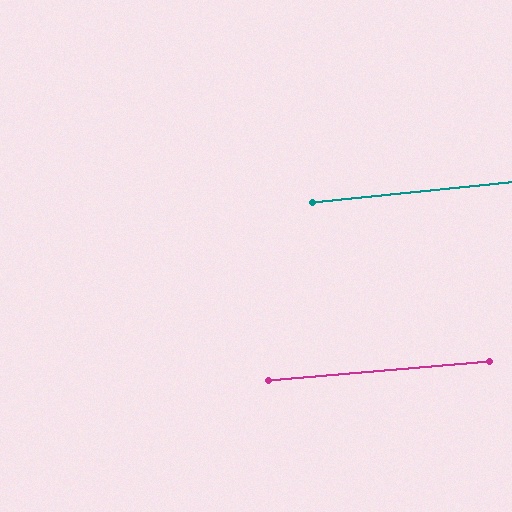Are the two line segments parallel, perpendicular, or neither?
Parallel — their directions differ by only 0.8°.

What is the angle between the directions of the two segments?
Approximately 1 degree.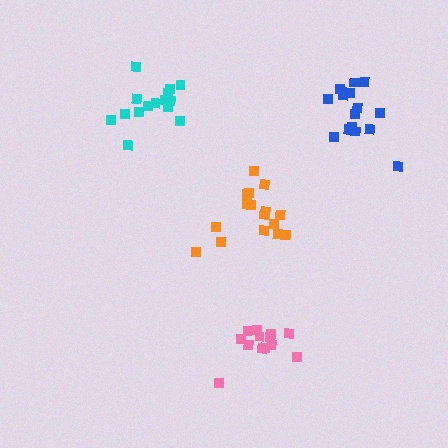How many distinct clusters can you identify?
There are 4 distinct clusters.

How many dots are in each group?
Group 1: 13 dots, Group 2: 16 dots, Group 3: 15 dots, Group 4: 16 dots (60 total).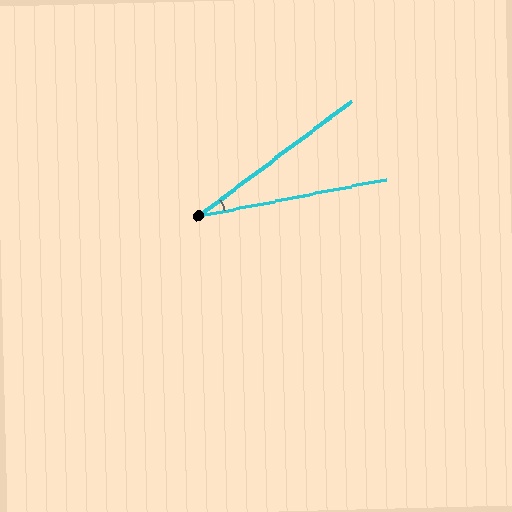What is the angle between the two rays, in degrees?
Approximately 26 degrees.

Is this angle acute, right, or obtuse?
It is acute.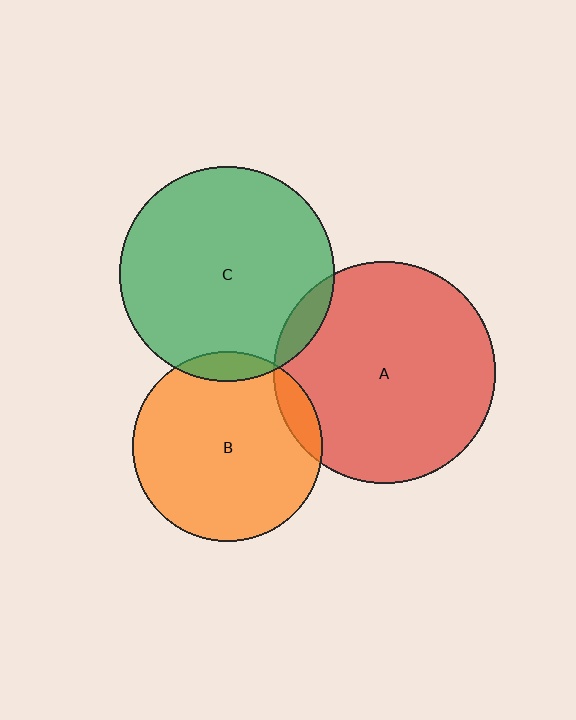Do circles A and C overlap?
Yes.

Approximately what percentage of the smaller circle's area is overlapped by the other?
Approximately 5%.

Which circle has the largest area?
Circle A (red).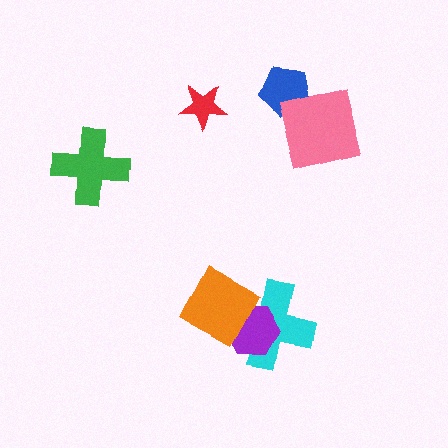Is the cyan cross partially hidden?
Yes, it is partially covered by another shape.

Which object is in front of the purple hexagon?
The orange diamond is in front of the purple hexagon.